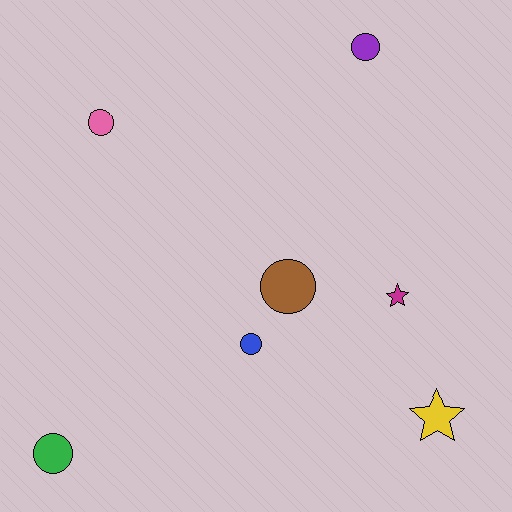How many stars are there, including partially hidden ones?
There are 2 stars.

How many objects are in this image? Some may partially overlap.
There are 7 objects.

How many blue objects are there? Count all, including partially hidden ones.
There is 1 blue object.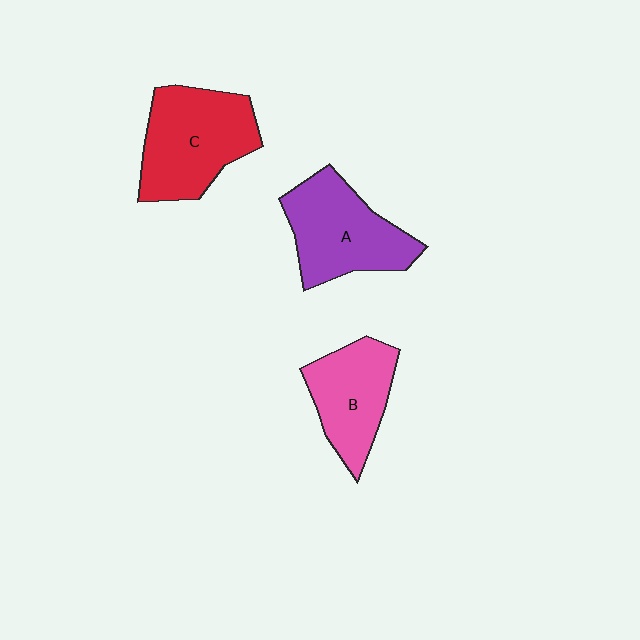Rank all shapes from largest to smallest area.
From largest to smallest: C (red), A (purple), B (pink).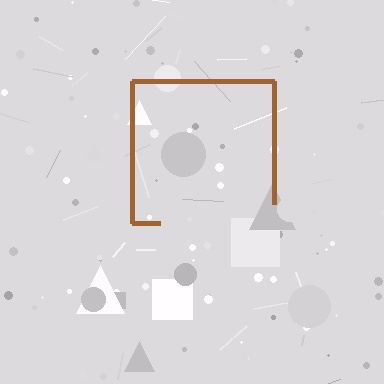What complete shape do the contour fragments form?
The contour fragments form a square.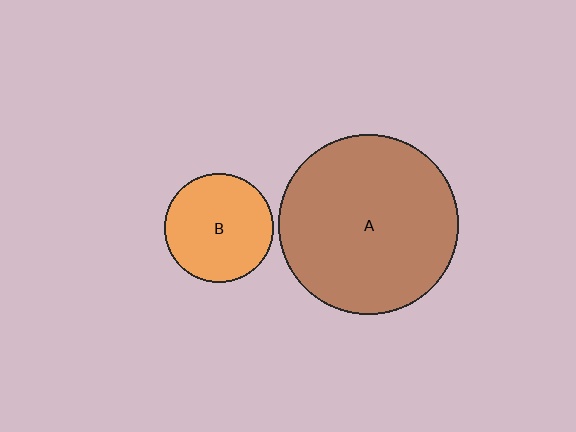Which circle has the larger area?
Circle A (brown).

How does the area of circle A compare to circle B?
Approximately 2.7 times.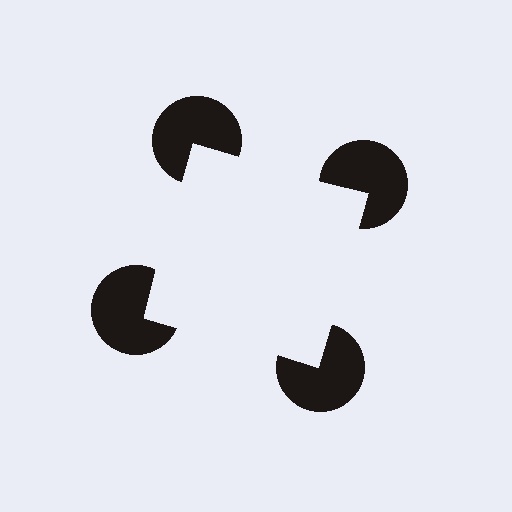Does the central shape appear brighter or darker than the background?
It typically appears slightly brighter than the background, even though no actual brightness change is drawn.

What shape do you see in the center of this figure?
An illusory square — its edges are inferred from the aligned wedge cuts in the pac-man discs, not physically drawn.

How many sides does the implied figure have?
4 sides.